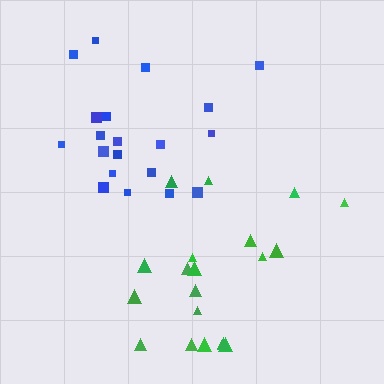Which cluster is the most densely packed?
Blue.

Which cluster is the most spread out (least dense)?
Green.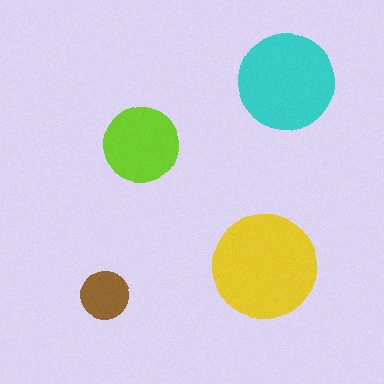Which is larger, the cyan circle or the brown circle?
The cyan one.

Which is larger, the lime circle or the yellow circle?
The yellow one.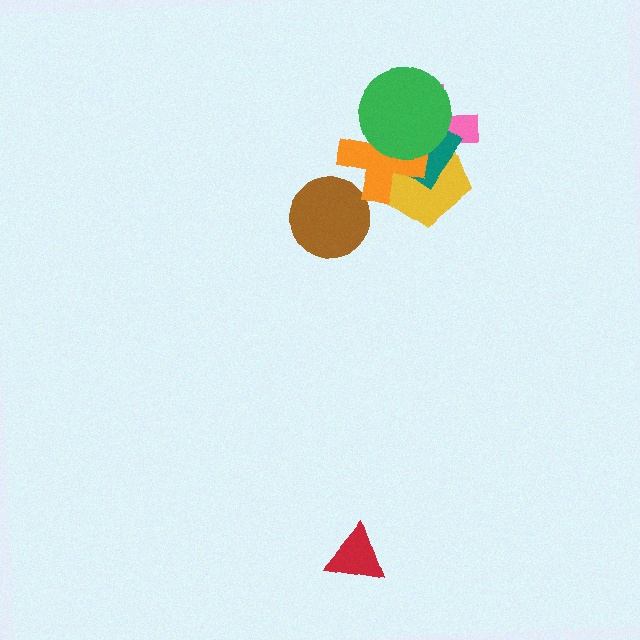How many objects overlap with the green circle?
4 objects overlap with the green circle.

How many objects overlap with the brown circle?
0 objects overlap with the brown circle.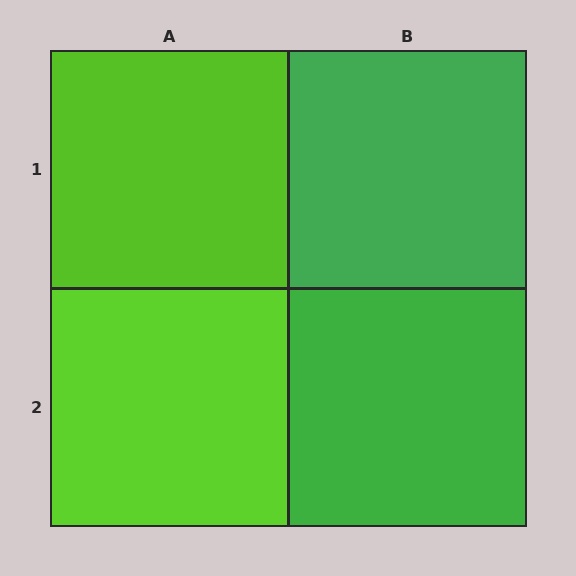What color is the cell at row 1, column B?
Green.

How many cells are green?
2 cells are green.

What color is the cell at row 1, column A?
Lime.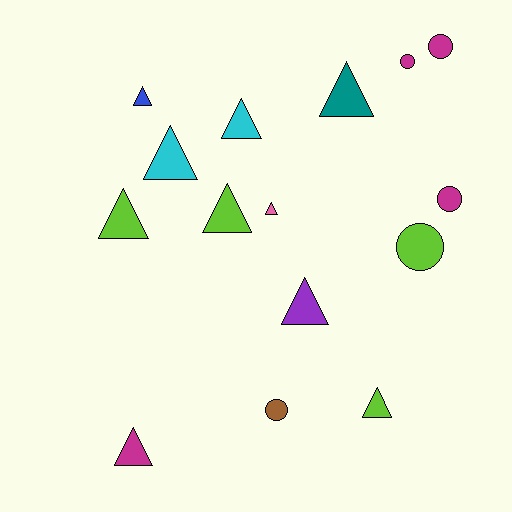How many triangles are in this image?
There are 10 triangles.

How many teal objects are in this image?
There is 1 teal object.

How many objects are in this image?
There are 15 objects.